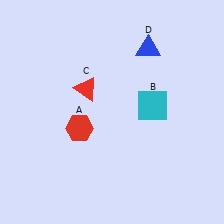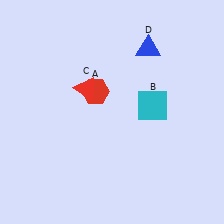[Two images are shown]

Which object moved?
The red hexagon (A) moved up.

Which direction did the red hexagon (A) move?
The red hexagon (A) moved up.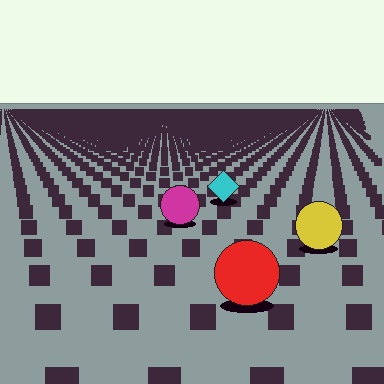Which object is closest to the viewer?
The red circle is closest. The texture marks near it are larger and more spread out.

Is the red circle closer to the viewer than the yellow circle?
Yes. The red circle is closer — you can tell from the texture gradient: the ground texture is coarser near it.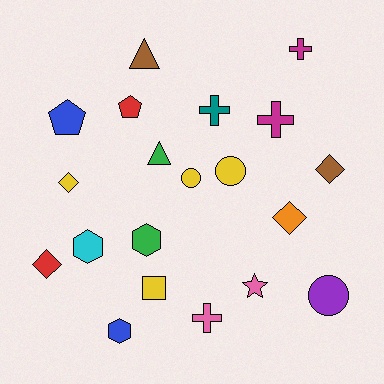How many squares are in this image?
There is 1 square.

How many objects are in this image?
There are 20 objects.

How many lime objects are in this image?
There are no lime objects.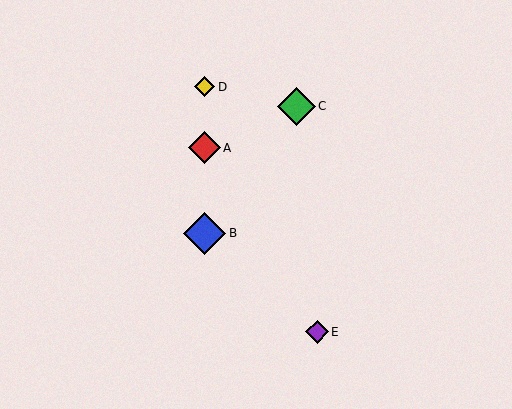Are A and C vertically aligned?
No, A is at x≈204 and C is at x≈296.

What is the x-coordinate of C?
Object C is at x≈296.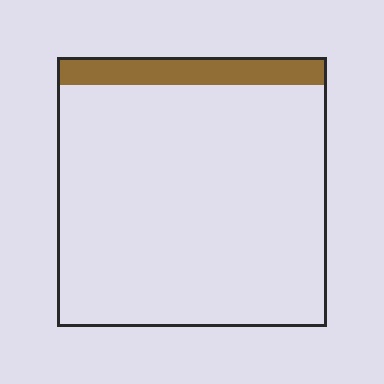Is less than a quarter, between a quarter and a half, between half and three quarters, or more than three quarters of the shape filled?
Less than a quarter.